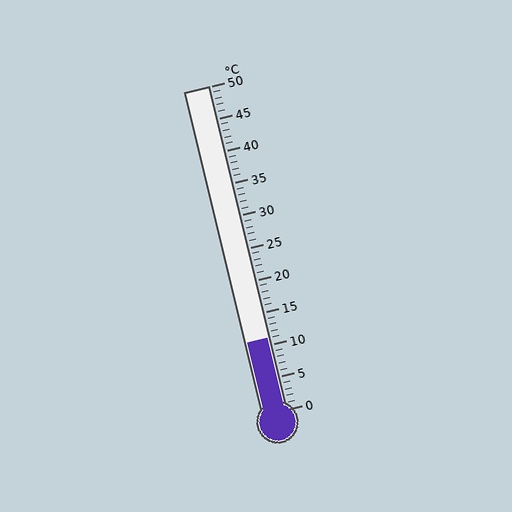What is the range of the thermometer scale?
The thermometer scale ranges from 0°C to 50°C.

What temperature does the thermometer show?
The thermometer shows approximately 11°C.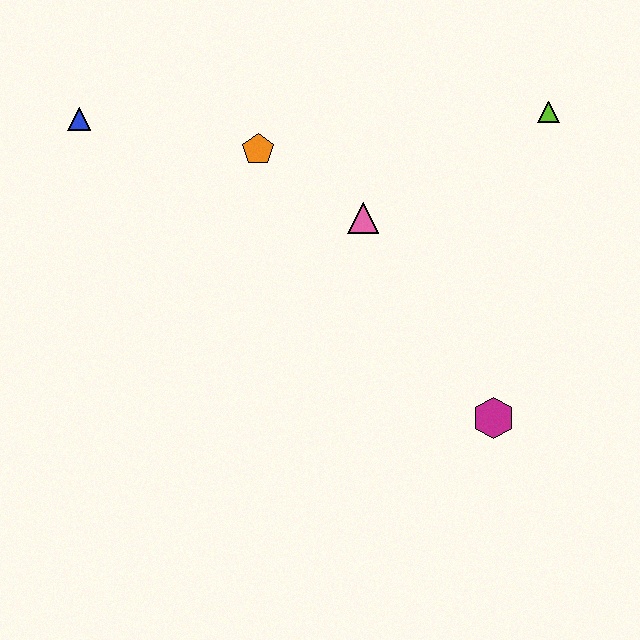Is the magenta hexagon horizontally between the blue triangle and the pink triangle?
No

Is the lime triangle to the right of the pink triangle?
Yes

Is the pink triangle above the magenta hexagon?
Yes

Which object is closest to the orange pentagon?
The pink triangle is closest to the orange pentagon.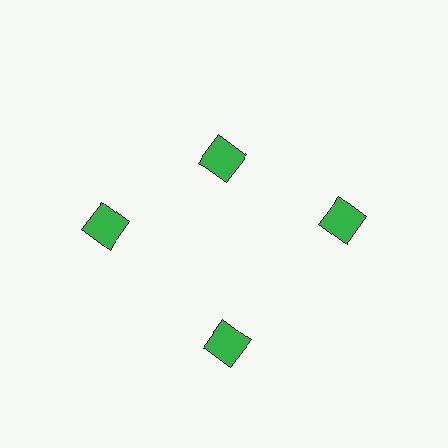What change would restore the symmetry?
The symmetry would be restored by moving it outward, back onto the ring so that all 4 diamonds sit at equal angles and equal distance from the center.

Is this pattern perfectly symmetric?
No. The 4 green diamonds are arranged in a ring, but one element near the 12 o'clock position is pulled inward toward the center, breaking the 4-fold rotational symmetry.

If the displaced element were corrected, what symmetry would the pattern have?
It would have 4-fold rotational symmetry — the pattern would map onto itself every 90 degrees.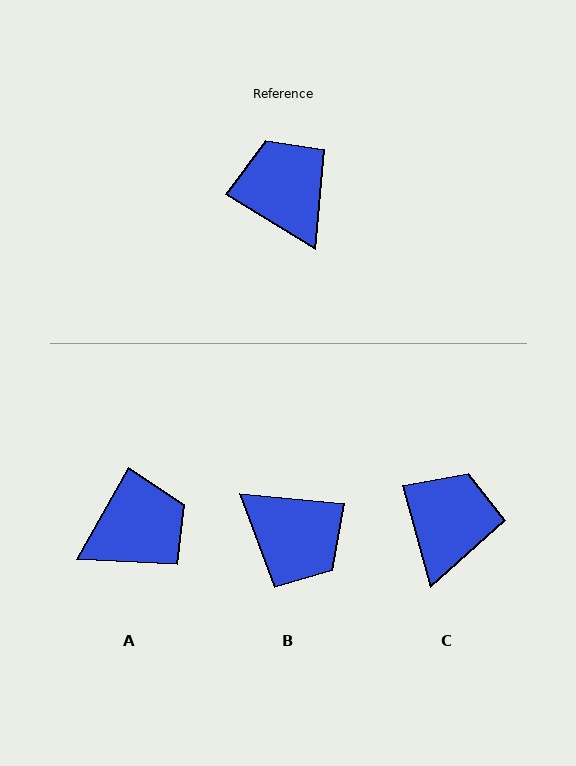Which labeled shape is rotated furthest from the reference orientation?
B, about 154 degrees away.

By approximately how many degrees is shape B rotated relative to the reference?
Approximately 154 degrees clockwise.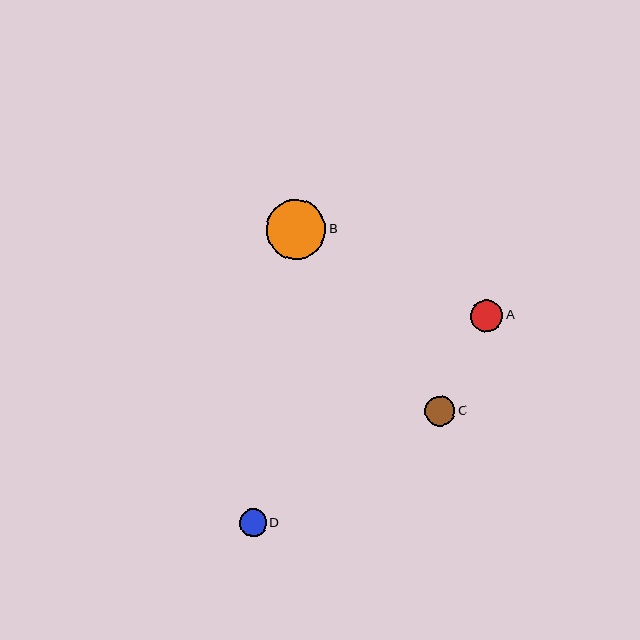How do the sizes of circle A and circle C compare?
Circle A and circle C are approximately the same size.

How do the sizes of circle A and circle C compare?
Circle A and circle C are approximately the same size.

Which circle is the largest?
Circle B is the largest with a size of approximately 60 pixels.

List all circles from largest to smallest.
From largest to smallest: B, A, C, D.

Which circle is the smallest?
Circle D is the smallest with a size of approximately 27 pixels.